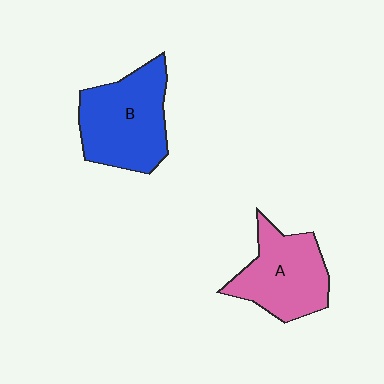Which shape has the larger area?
Shape B (blue).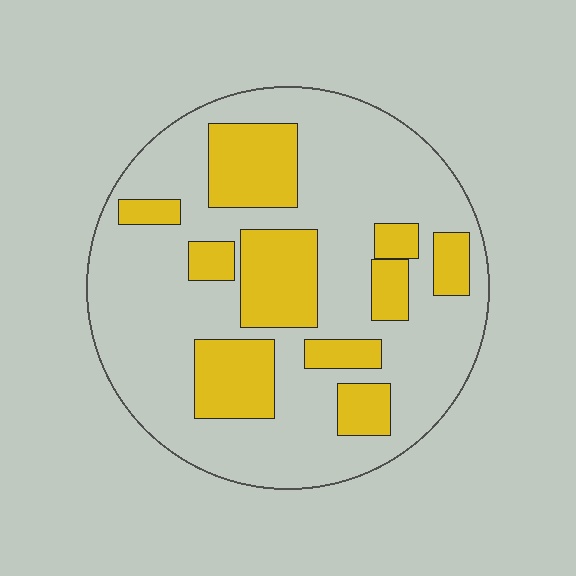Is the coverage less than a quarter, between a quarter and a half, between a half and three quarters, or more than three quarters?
Between a quarter and a half.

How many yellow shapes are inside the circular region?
10.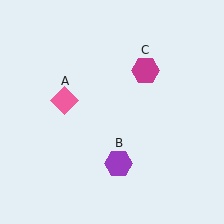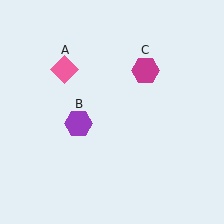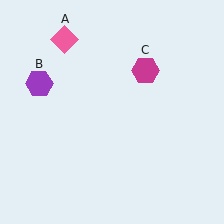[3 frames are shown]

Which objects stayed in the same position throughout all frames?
Magenta hexagon (object C) remained stationary.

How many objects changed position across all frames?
2 objects changed position: pink diamond (object A), purple hexagon (object B).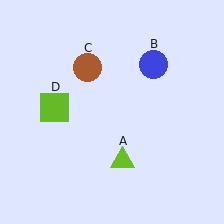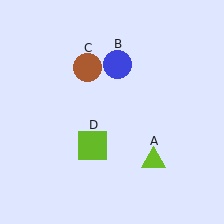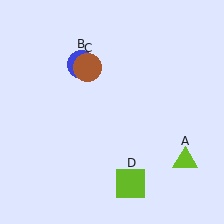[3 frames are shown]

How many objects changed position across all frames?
3 objects changed position: lime triangle (object A), blue circle (object B), lime square (object D).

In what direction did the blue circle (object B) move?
The blue circle (object B) moved left.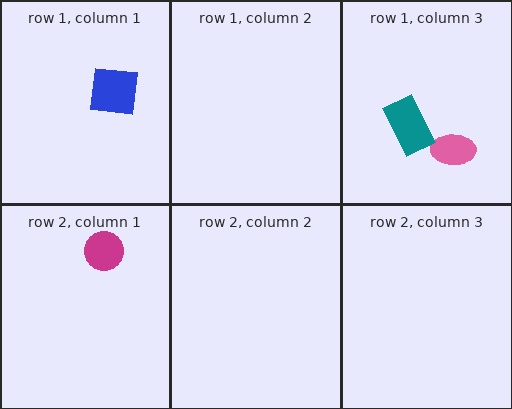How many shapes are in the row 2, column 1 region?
1.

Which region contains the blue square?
The row 1, column 1 region.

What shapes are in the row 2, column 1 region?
The magenta circle.